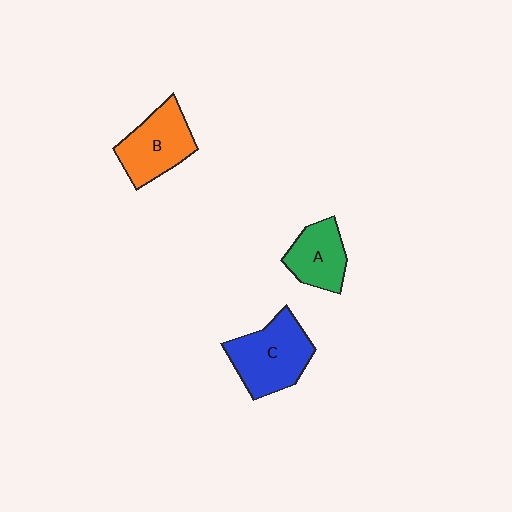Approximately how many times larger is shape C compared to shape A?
Approximately 1.5 times.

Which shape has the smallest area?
Shape A (green).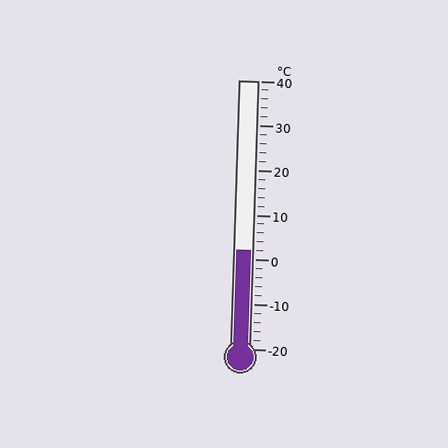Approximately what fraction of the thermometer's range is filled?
The thermometer is filled to approximately 35% of its range.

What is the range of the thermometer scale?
The thermometer scale ranges from -20°C to 40°C.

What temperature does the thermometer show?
The thermometer shows approximately 2°C.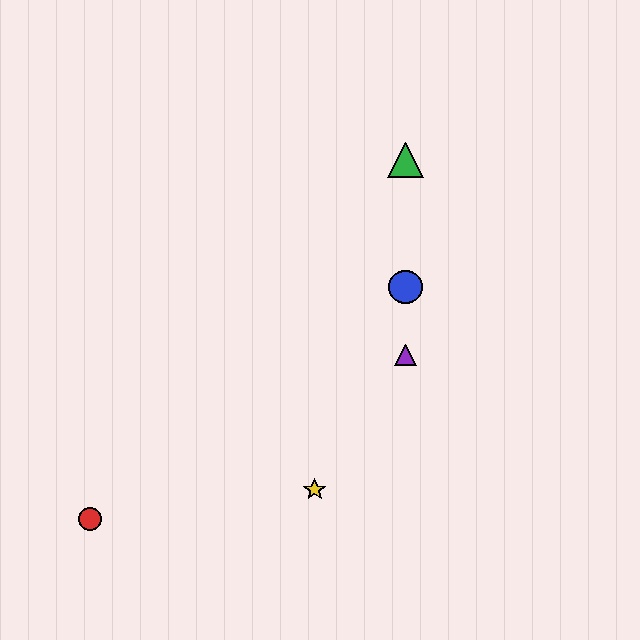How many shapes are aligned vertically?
3 shapes (the blue circle, the green triangle, the purple triangle) are aligned vertically.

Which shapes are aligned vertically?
The blue circle, the green triangle, the purple triangle are aligned vertically.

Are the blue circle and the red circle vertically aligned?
No, the blue circle is at x≈405 and the red circle is at x≈90.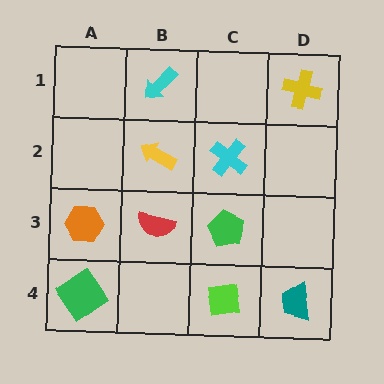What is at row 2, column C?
A cyan cross.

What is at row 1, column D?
A yellow cross.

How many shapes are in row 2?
2 shapes.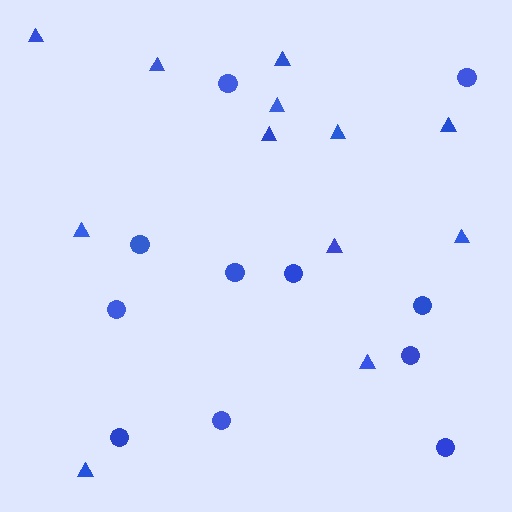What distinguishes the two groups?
There are 2 groups: one group of circles (11) and one group of triangles (12).